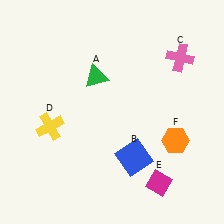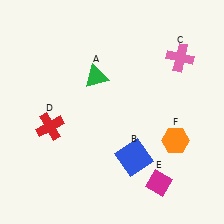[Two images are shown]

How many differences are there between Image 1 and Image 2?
There is 1 difference between the two images.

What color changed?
The cross (D) changed from yellow in Image 1 to red in Image 2.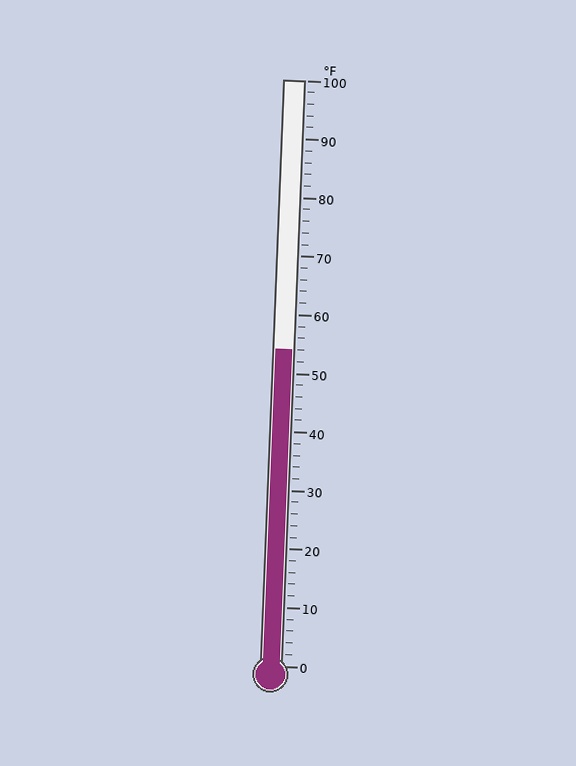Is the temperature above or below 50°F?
The temperature is above 50°F.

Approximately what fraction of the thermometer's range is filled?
The thermometer is filled to approximately 55% of its range.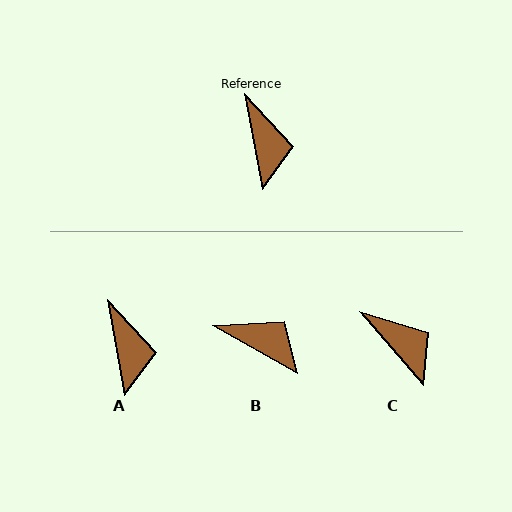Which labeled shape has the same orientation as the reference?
A.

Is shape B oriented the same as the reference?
No, it is off by about 50 degrees.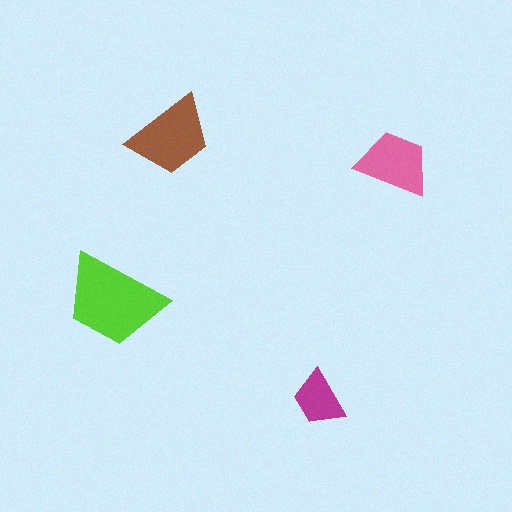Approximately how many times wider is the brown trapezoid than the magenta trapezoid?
About 1.5 times wider.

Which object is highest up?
The brown trapezoid is topmost.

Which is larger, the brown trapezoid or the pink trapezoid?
The brown one.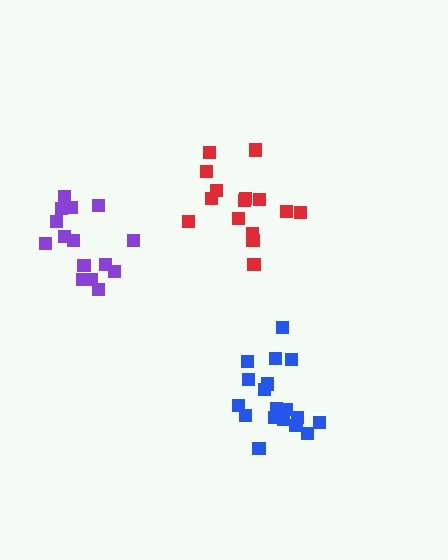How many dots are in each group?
Group 1: 18 dots, Group 2: 15 dots, Group 3: 15 dots (48 total).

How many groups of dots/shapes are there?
There are 3 groups.